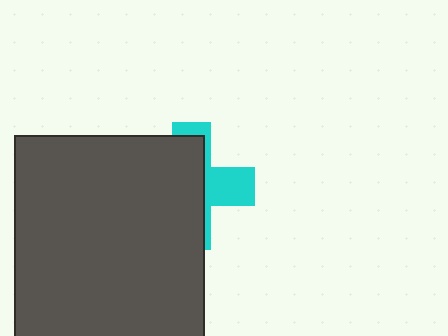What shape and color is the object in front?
The object in front is a dark gray rectangle.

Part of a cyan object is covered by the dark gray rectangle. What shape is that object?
It is a cross.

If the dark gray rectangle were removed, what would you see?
You would see the complete cyan cross.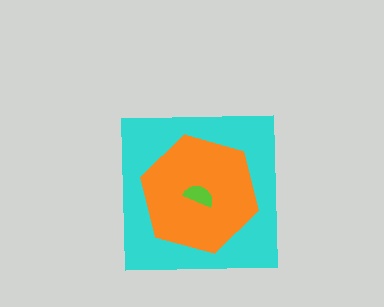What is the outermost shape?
The cyan square.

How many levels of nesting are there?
3.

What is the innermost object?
The lime semicircle.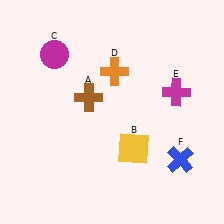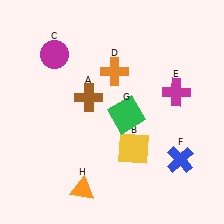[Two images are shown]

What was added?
A green square (G), an orange triangle (H) were added in Image 2.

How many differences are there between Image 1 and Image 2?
There are 2 differences between the two images.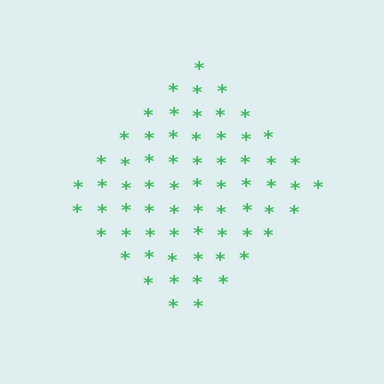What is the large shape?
The large shape is a diamond.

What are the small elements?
The small elements are asterisks.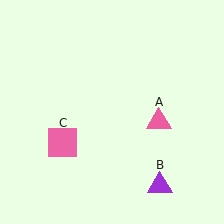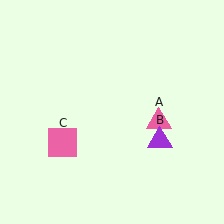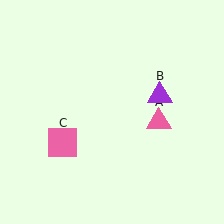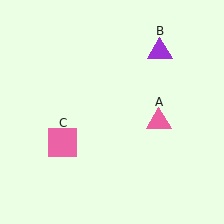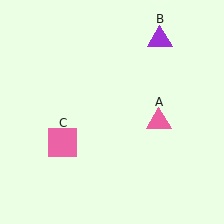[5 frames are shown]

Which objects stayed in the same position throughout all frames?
Pink triangle (object A) and pink square (object C) remained stationary.